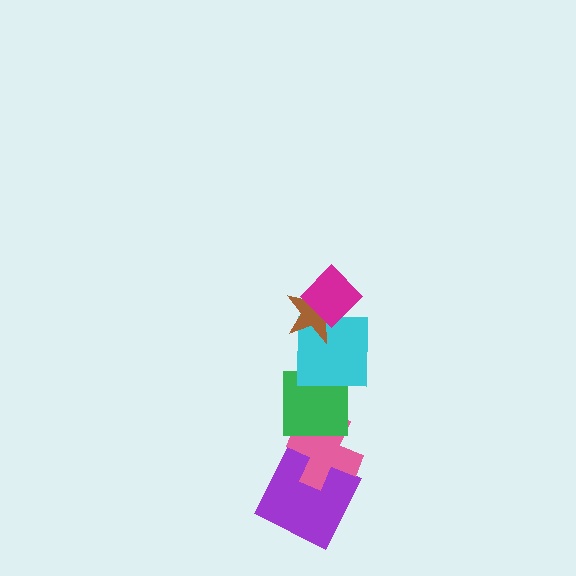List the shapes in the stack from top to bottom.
From top to bottom: the magenta diamond, the brown star, the cyan square, the green square, the pink cross, the purple square.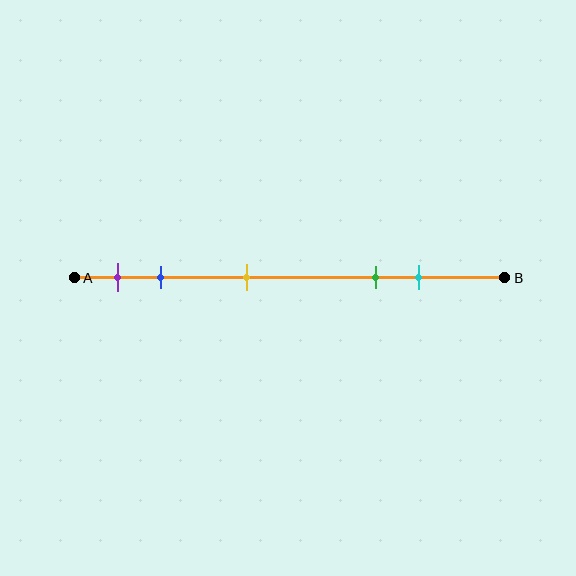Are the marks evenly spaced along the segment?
No, the marks are not evenly spaced.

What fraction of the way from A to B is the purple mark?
The purple mark is approximately 10% (0.1) of the way from A to B.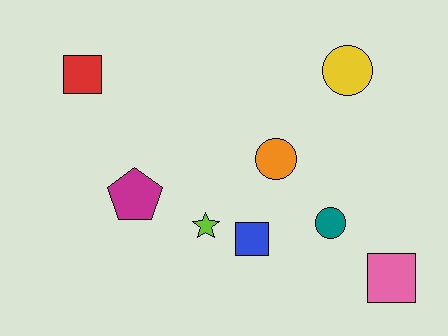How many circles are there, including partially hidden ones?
There are 3 circles.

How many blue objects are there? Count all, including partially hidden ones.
There is 1 blue object.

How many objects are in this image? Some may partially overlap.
There are 8 objects.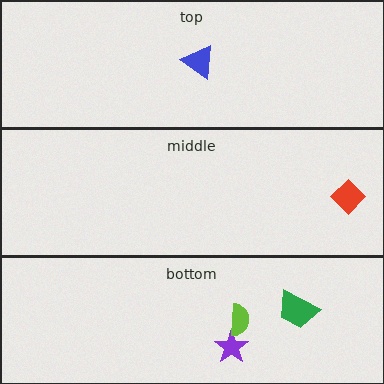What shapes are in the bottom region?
The purple star, the green trapezoid, the lime semicircle.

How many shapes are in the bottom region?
3.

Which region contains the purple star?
The bottom region.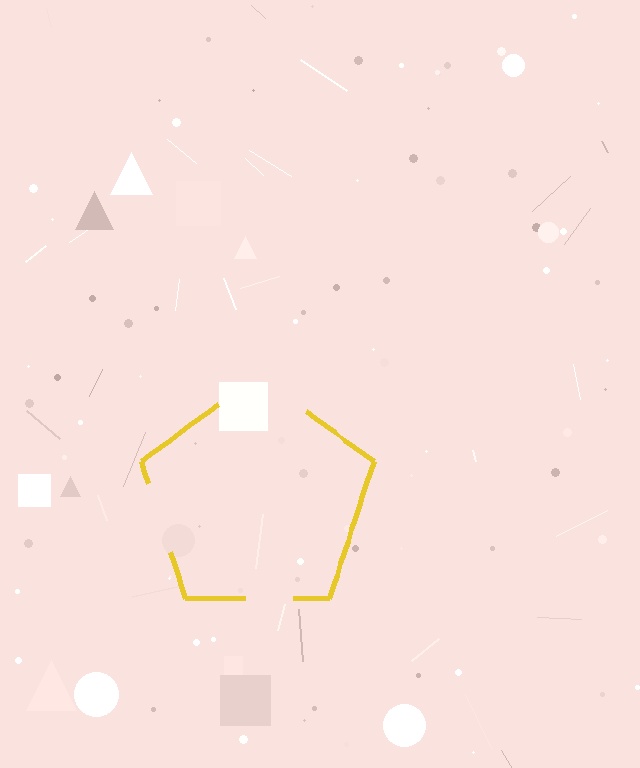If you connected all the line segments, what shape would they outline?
They would outline a pentagon.